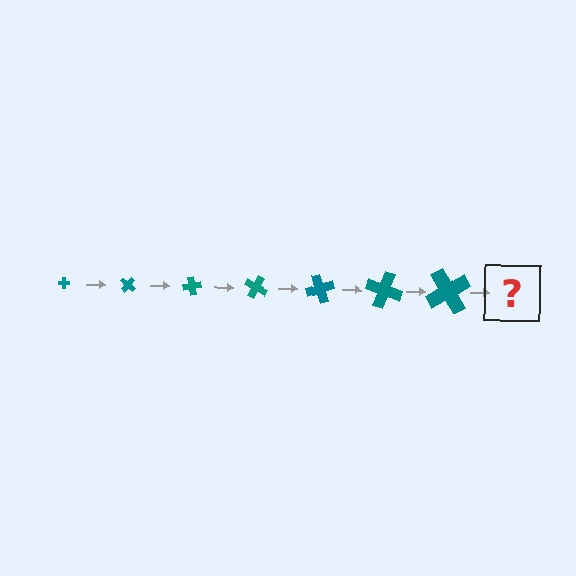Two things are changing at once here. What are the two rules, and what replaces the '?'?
The two rules are that the cross grows larger each step and it rotates 40 degrees each step. The '?' should be a cross, larger than the previous one and rotated 280 degrees from the start.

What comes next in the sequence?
The next element should be a cross, larger than the previous one and rotated 280 degrees from the start.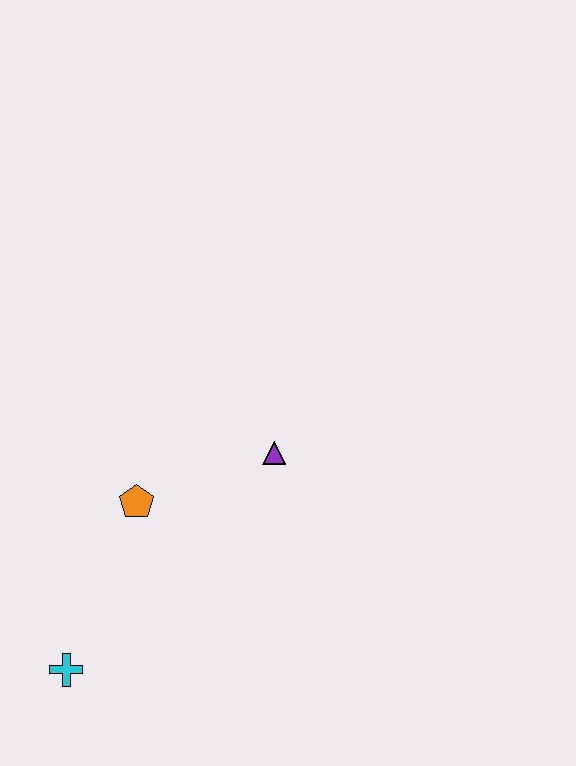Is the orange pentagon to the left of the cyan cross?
No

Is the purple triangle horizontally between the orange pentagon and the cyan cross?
No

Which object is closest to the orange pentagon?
The purple triangle is closest to the orange pentagon.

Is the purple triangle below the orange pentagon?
No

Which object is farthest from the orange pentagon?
The cyan cross is farthest from the orange pentagon.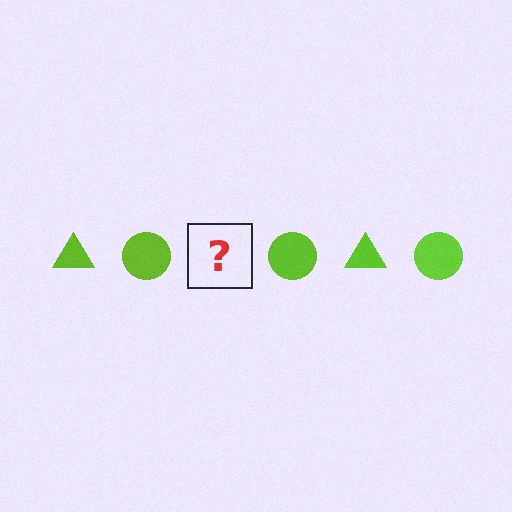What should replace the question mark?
The question mark should be replaced with a lime triangle.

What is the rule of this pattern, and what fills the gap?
The rule is that the pattern cycles through triangle, circle shapes in lime. The gap should be filled with a lime triangle.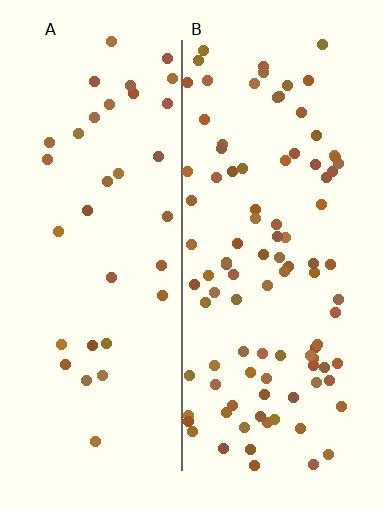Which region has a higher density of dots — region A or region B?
B (the right).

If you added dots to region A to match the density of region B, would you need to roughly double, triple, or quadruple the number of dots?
Approximately triple.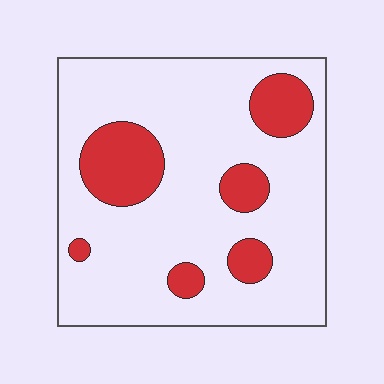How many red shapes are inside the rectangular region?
6.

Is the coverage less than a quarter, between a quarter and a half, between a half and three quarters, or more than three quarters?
Less than a quarter.